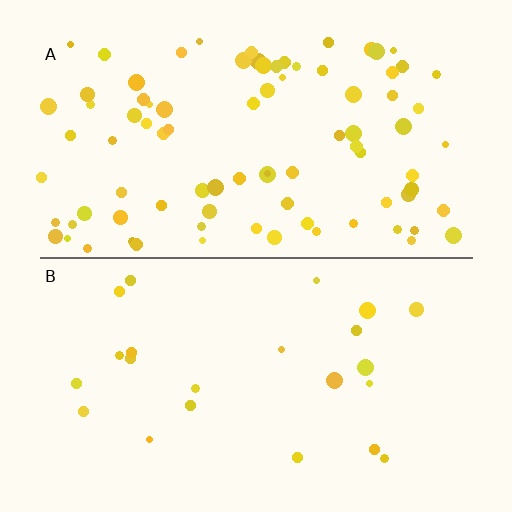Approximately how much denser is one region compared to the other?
Approximately 3.8× — region A over region B.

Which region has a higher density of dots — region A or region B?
A (the top).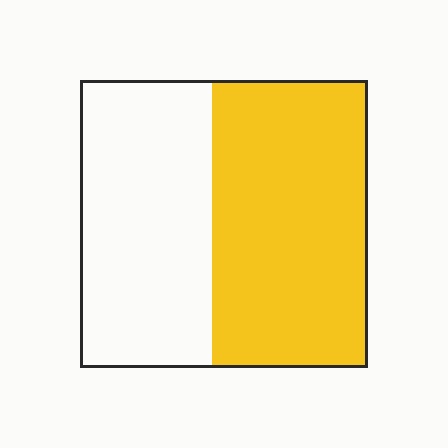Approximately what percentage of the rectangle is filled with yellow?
Approximately 55%.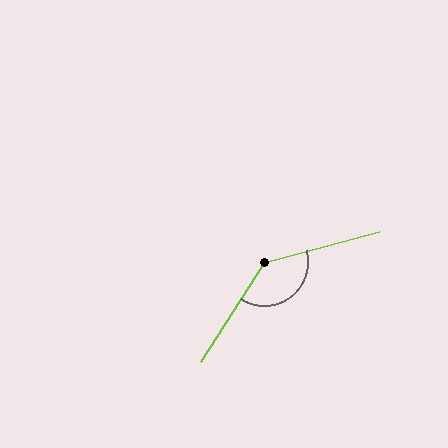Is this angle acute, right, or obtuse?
It is obtuse.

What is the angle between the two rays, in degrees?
Approximately 137 degrees.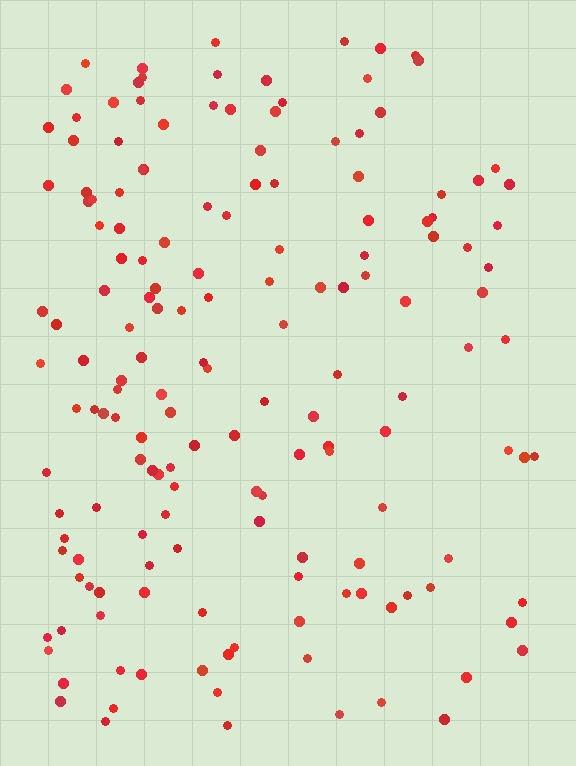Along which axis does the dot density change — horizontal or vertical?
Horizontal.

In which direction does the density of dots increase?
From right to left, with the left side densest.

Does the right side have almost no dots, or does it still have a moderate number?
Still a moderate number, just noticeably fewer than the left.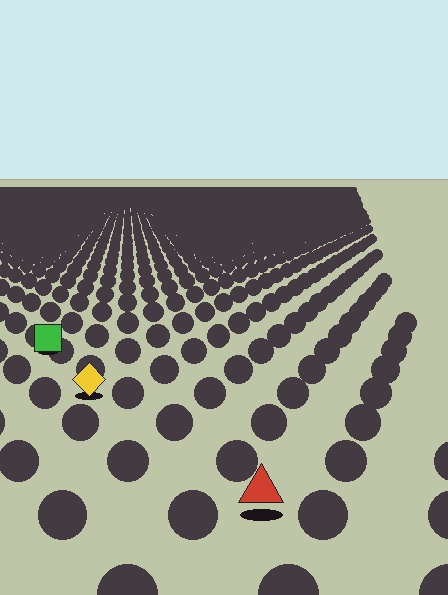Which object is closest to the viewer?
The red triangle is closest. The texture marks near it are larger and more spread out.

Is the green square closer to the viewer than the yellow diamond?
No. The yellow diamond is closer — you can tell from the texture gradient: the ground texture is coarser near it.